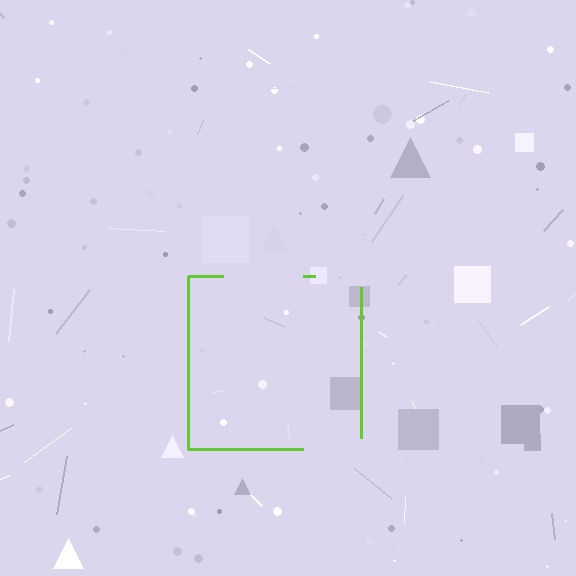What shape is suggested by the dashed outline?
The dashed outline suggests a square.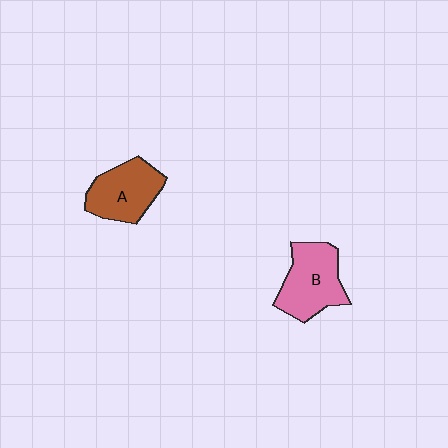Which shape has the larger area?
Shape B (pink).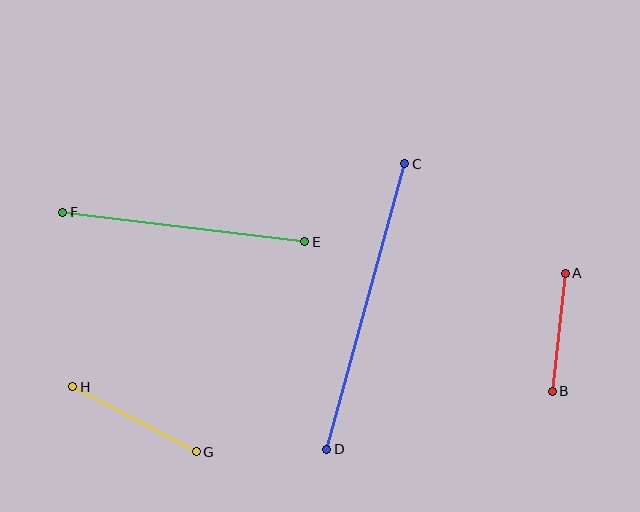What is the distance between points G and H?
The distance is approximately 139 pixels.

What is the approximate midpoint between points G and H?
The midpoint is at approximately (134, 419) pixels.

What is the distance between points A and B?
The distance is approximately 119 pixels.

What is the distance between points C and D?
The distance is approximately 296 pixels.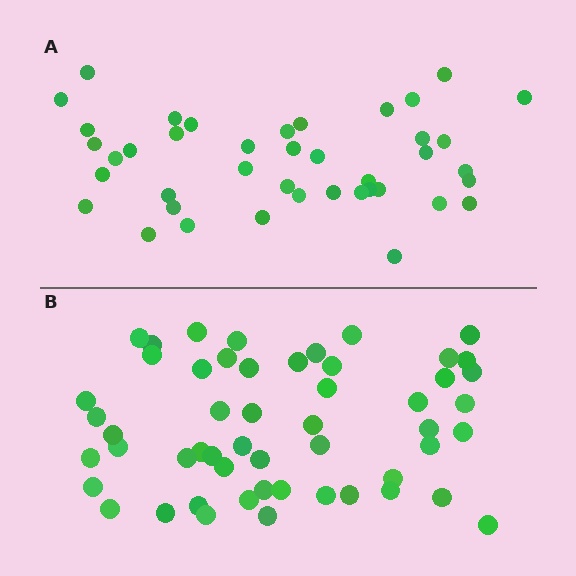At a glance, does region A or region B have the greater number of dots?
Region B (the bottom region) has more dots.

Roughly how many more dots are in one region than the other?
Region B has roughly 12 or so more dots than region A.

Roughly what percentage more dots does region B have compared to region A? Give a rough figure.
About 30% more.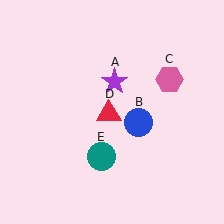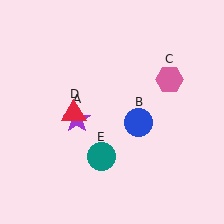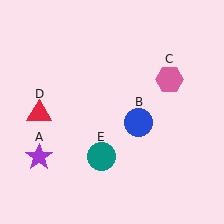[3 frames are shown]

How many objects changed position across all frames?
2 objects changed position: purple star (object A), red triangle (object D).